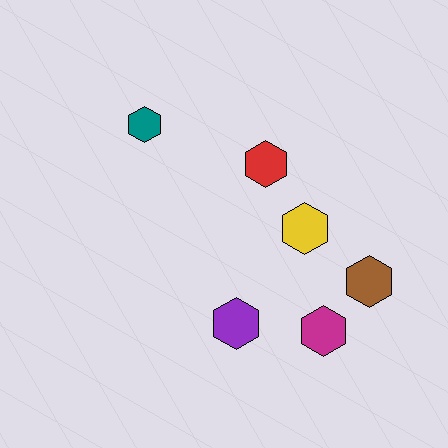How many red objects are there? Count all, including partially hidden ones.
There is 1 red object.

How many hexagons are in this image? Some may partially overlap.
There are 6 hexagons.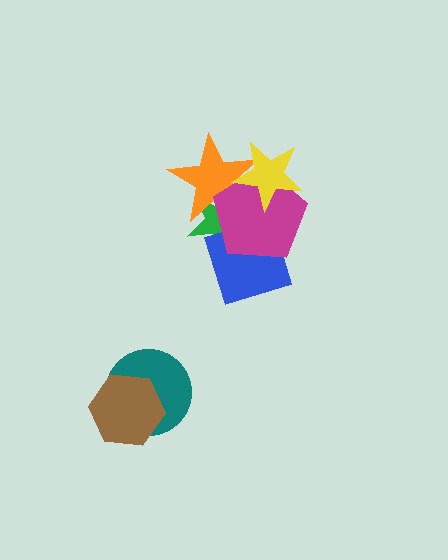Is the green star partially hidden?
Yes, it is partially covered by another shape.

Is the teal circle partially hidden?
Yes, it is partially covered by another shape.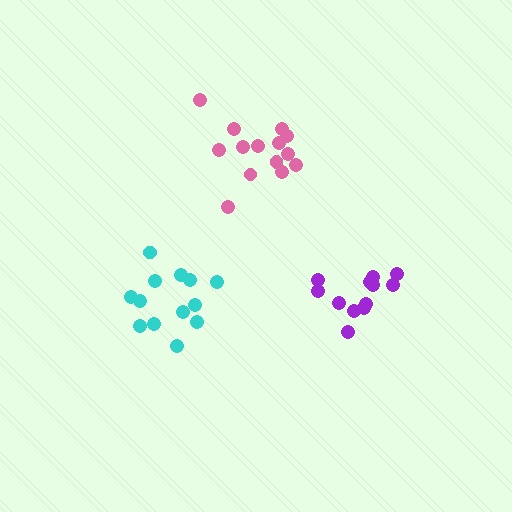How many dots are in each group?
Group 1: 12 dots, Group 2: 13 dots, Group 3: 14 dots (39 total).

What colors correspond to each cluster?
The clusters are colored: purple, cyan, pink.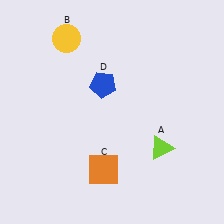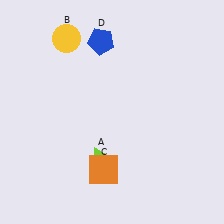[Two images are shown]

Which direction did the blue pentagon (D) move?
The blue pentagon (D) moved up.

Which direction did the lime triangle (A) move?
The lime triangle (A) moved left.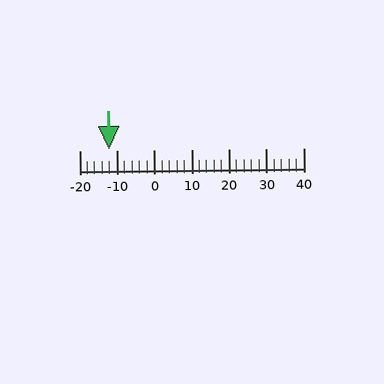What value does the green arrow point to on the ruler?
The green arrow points to approximately -12.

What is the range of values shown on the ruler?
The ruler shows values from -20 to 40.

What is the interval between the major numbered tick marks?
The major tick marks are spaced 10 units apart.